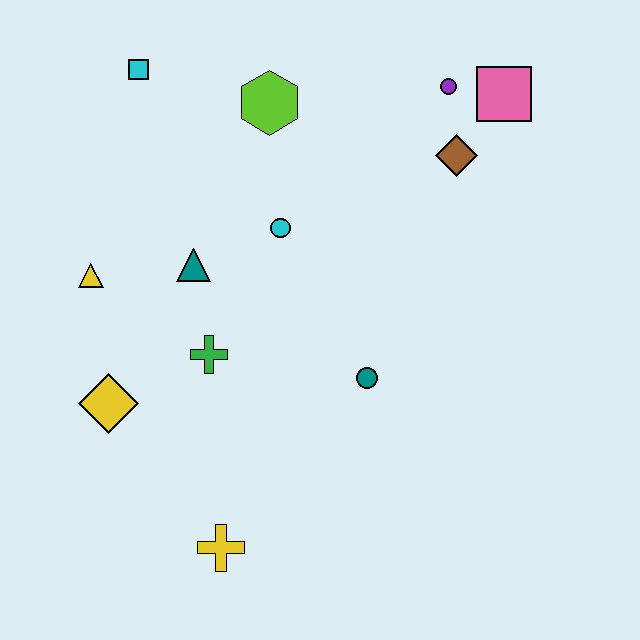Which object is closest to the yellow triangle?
The teal triangle is closest to the yellow triangle.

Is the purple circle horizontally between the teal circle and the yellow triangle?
No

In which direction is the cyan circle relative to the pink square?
The cyan circle is to the left of the pink square.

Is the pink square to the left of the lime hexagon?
No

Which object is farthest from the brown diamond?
The yellow cross is farthest from the brown diamond.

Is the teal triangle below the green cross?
No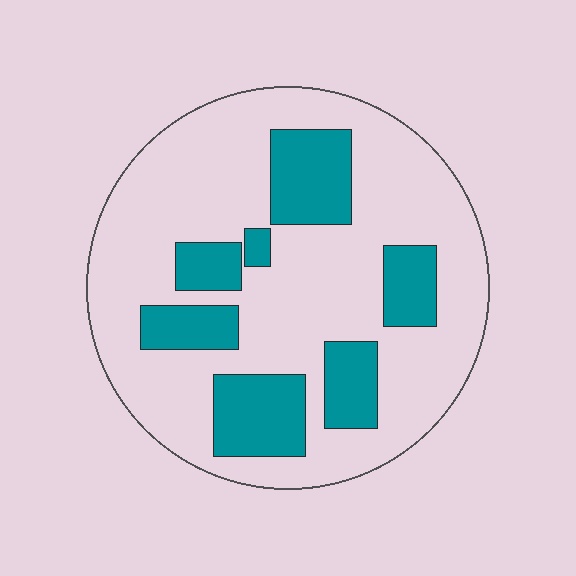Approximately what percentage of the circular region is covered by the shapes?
Approximately 25%.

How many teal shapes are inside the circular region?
7.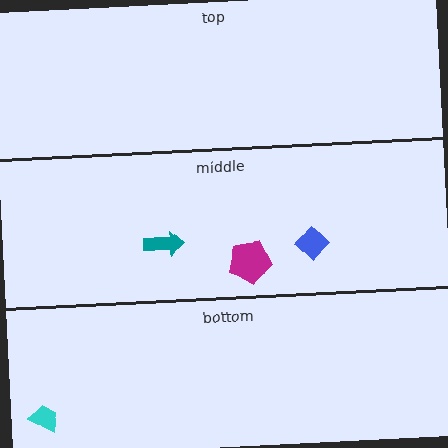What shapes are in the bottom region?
The cyan trapezoid.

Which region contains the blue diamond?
The middle region.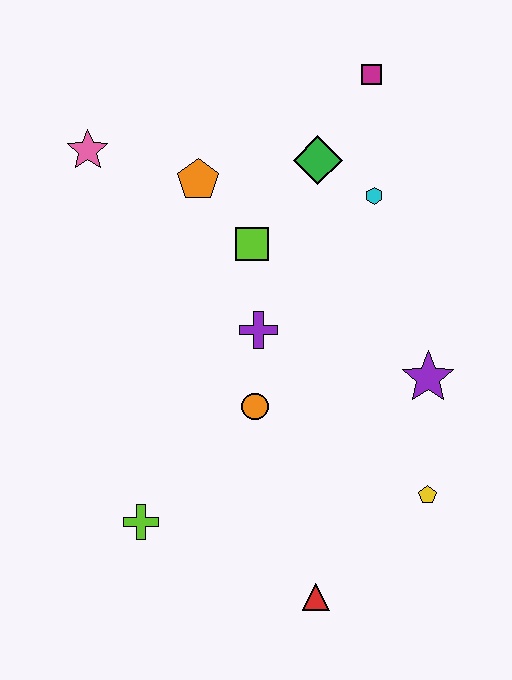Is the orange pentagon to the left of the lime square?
Yes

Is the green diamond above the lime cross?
Yes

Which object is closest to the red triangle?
The yellow pentagon is closest to the red triangle.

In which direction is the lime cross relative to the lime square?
The lime cross is below the lime square.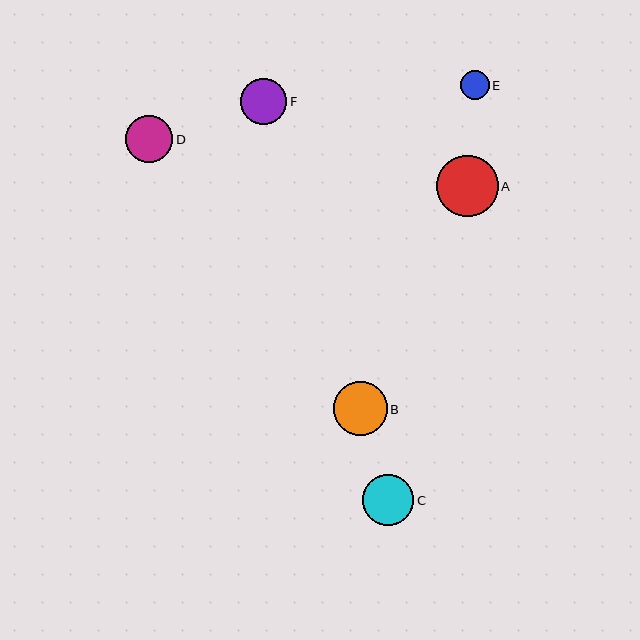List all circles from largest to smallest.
From largest to smallest: A, B, C, D, F, E.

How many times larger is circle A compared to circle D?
Circle A is approximately 1.3 times the size of circle D.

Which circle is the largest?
Circle A is the largest with a size of approximately 62 pixels.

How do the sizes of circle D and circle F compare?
Circle D and circle F are approximately the same size.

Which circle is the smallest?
Circle E is the smallest with a size of approximately 29 pixels.